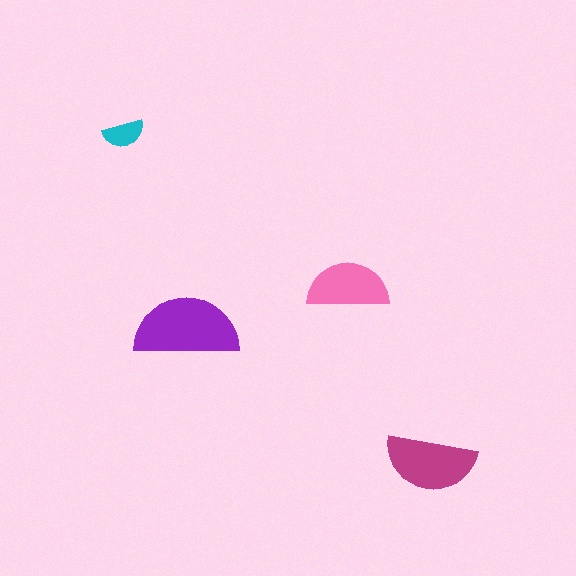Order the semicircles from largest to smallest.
the purple one, the magenta one, the pink one, the cyan one.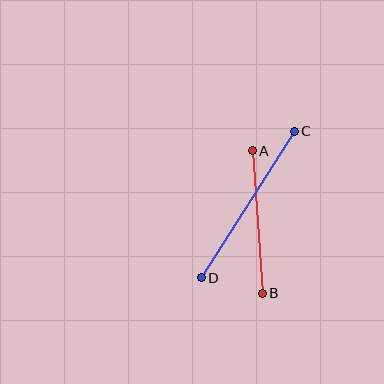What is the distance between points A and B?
The distance is approximately 143 pixels.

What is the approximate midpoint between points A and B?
The midpoint is at approximately (257, 222) pixels.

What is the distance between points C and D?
The distance is approximately 173 pixels.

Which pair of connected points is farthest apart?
Points C and D are farthest apart.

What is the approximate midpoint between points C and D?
The midpoint is at approximately (248, 204) pixels.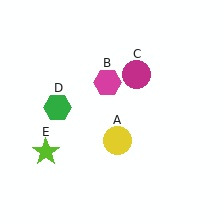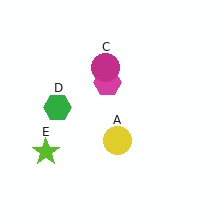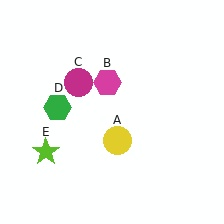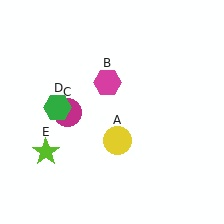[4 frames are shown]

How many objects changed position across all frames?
1 object changed position: magenta circle (object C).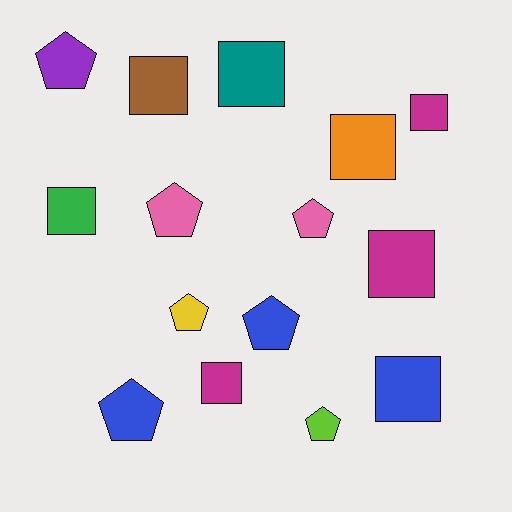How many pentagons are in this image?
There are 7 pentagons.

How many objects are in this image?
There are 15 objects.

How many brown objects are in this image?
There is 1 brown object.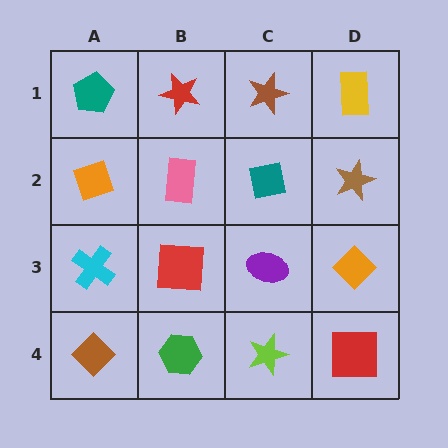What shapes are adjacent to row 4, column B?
A red square (row 3, column B), a brown diamond (row 4, column A), a lime star (row 4, column C).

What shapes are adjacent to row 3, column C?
A teal square (row 2, column C), a lime star (row 4, column C), a red square (row 3, column B), an orange diamond (row 3, column D).